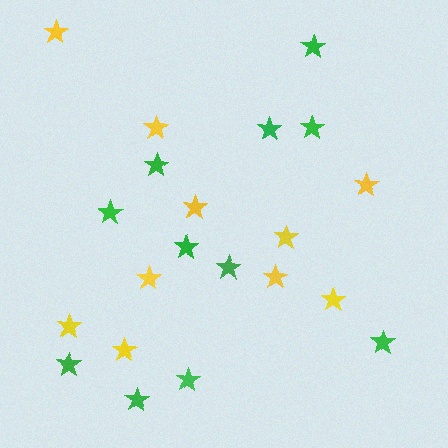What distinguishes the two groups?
There are 2 groups: one group of yellow stars (10) and one group of green stars (11).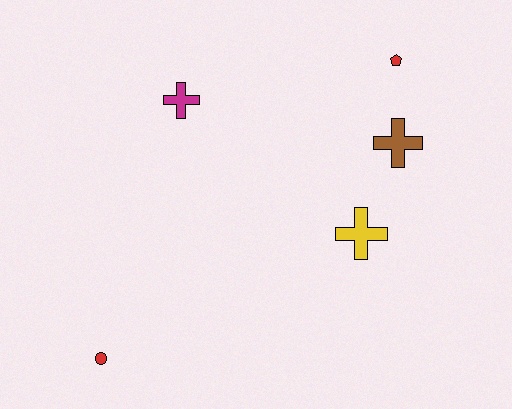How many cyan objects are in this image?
There are no cyan objects.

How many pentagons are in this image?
There is 1 pentagon.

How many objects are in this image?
There are 5 objects.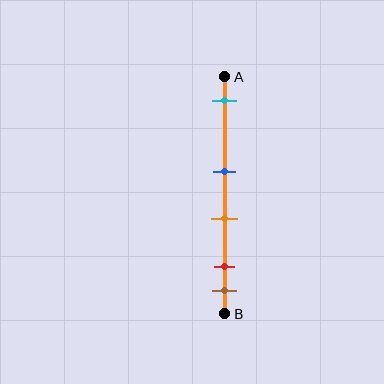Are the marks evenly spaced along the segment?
No, the marks are not evenly spaced.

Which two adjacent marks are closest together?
The red and brown marks are the closest adjacent pair.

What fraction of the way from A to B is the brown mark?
The brown mark is approximately 90% (0.9) of the way from A to B.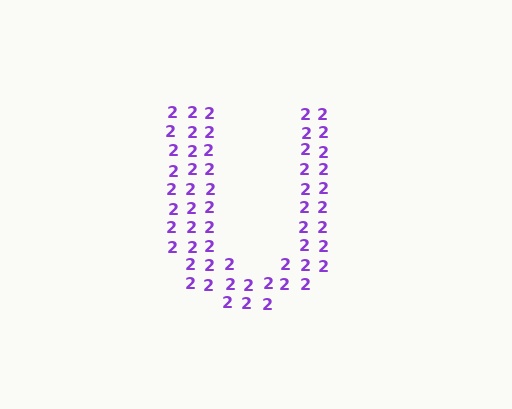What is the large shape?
The large shape is the letter U.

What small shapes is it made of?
It is made of small digit 2's.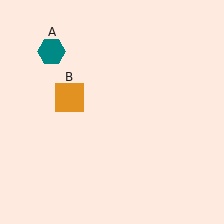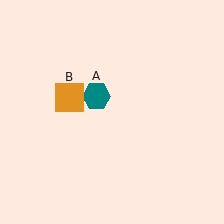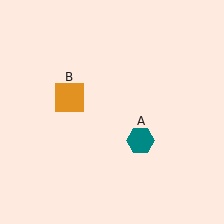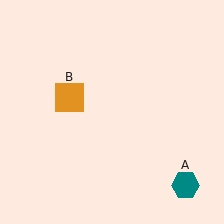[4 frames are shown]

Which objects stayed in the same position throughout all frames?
Orange square (object B) remained stationary.